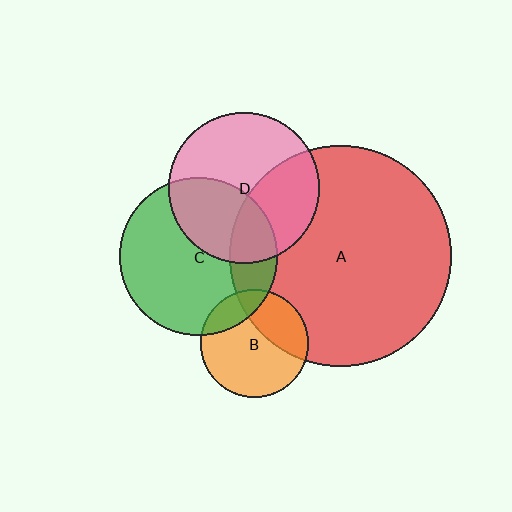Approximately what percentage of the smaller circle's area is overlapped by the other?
Approximately 35%.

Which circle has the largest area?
Circle A (red).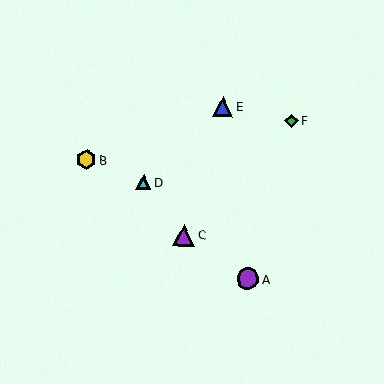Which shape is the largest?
The purple triangle (labeled C) is the largest.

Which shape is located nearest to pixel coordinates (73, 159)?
The yellow hexagon (labeled B) at (86, 159) is nearest to that location.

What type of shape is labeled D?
Shape D is a cyan triangle.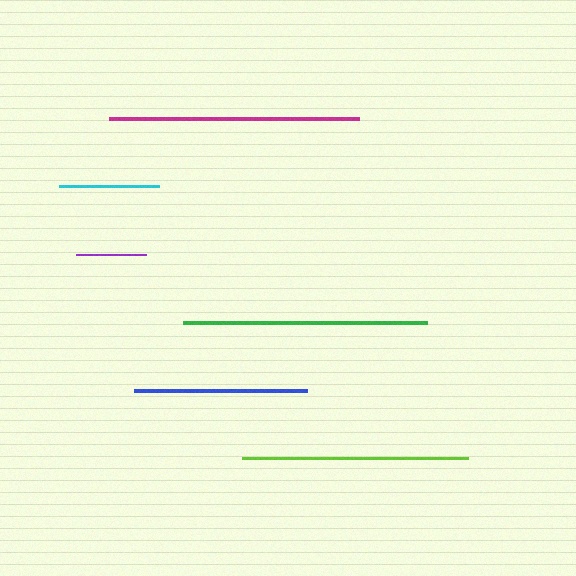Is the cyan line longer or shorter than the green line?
The green line is longer than the cyan line.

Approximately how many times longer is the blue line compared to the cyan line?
The blue line is approximately 1.7 times the length of the cyan line.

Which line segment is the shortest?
The purple line is the shortest at approximately 71 pixels.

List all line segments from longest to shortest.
From longest to shortest: magenta, green, lime, blue, cyan, purple.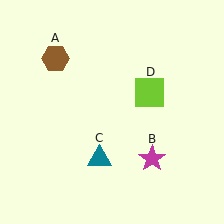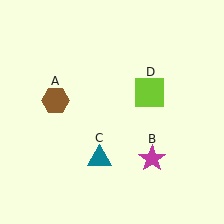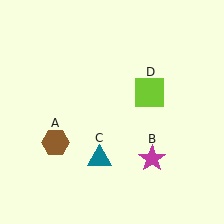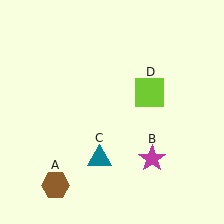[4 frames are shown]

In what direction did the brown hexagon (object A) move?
The brown hexagon (object A) moved down.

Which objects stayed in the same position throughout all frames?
Magenta star (object B) and teal triangle (object C) and lime square (object D) remained stationary.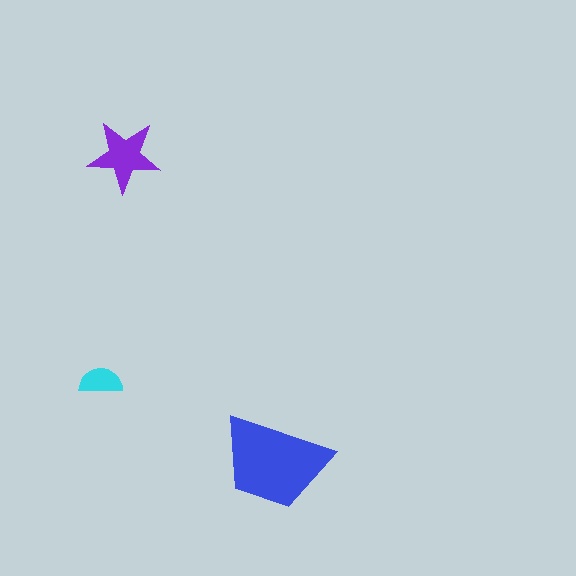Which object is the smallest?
The cyan semicircle.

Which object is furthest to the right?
The blue trapezoid is rightmost.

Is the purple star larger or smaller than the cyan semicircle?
Larger.